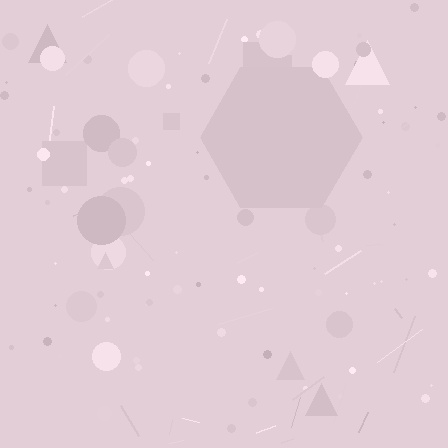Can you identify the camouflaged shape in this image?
The camouflaged shape is a hexagon.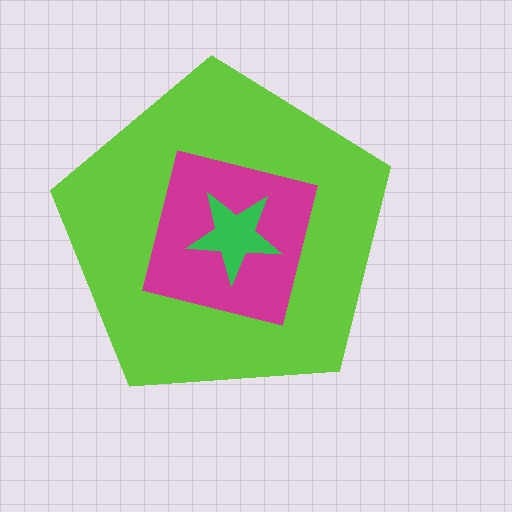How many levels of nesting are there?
3.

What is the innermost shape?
The green star.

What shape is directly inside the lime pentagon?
The magenta square.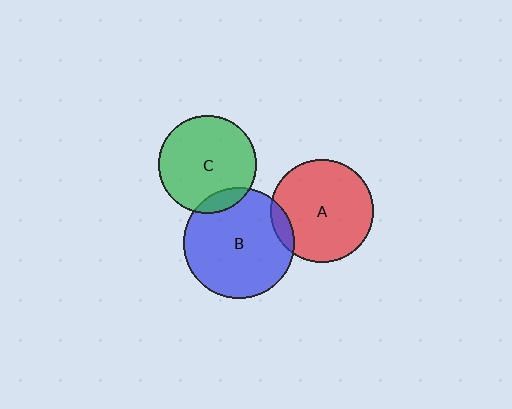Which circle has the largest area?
Circle B (blue).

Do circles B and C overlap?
Yes.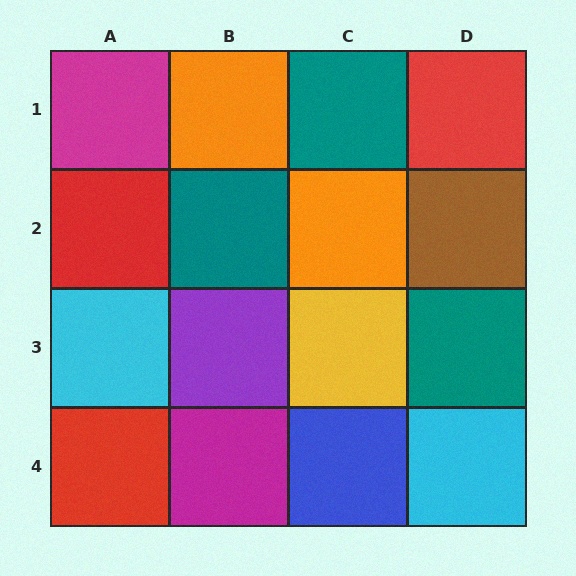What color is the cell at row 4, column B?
Magenta.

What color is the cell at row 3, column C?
Yellow.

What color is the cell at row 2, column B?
Teal.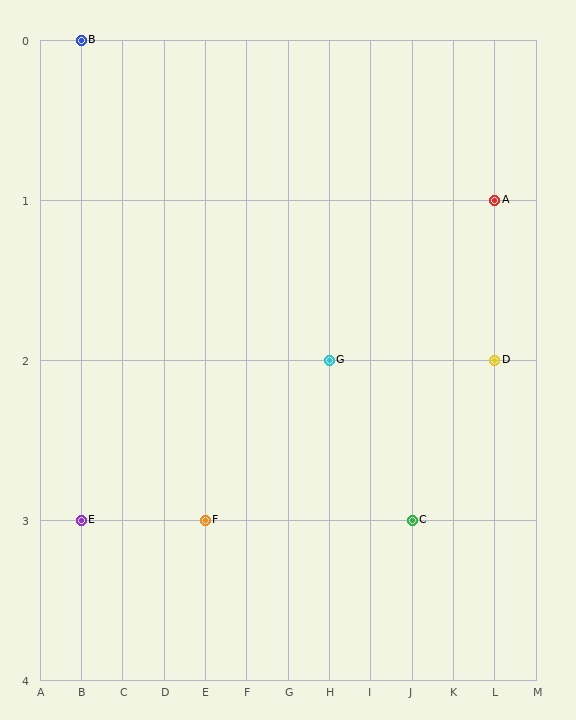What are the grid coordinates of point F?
Point F is at grid coordinates (E, 3).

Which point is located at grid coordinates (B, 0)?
Point B is at (B, 0).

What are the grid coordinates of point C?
Point C is at grid coordinates (J, 3).